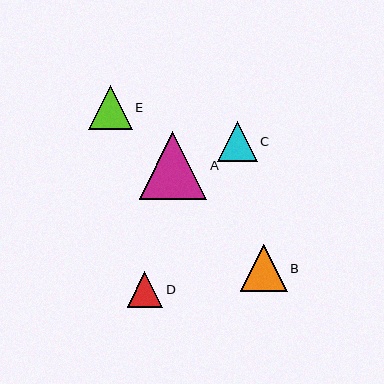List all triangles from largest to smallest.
From largest to smallest: A, B, E, C, D.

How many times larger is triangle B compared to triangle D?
Triangle B is approximately 1.3 times the size of triangle D.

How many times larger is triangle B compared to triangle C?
Triangle B is approximately 1.2 times the size of triangle C.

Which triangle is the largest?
Triangle A is the largest with a size of approximately 68 pixels.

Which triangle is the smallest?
Triangle D is the smallest with a size of approximately 36 pixels.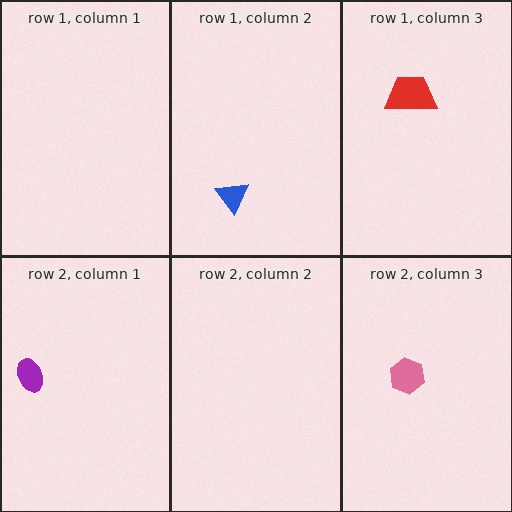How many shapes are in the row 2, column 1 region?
1.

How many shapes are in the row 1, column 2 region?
1.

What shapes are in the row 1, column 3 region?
The red trapezoid.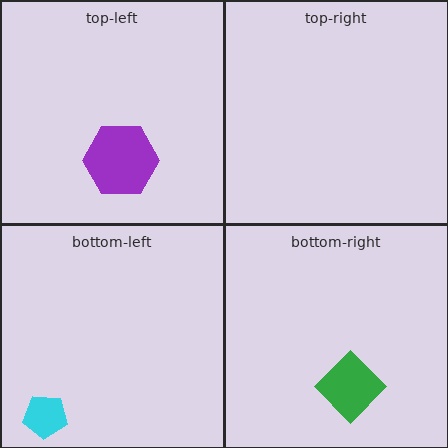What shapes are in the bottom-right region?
The green diamond.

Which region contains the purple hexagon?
The top-left region.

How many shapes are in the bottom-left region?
1.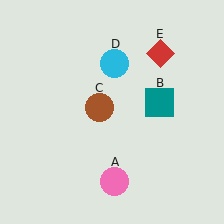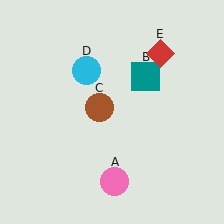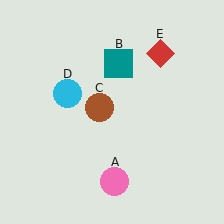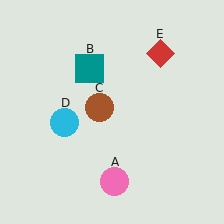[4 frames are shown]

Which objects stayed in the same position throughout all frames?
Pink circle (object A) and brown circle (object C) and red diamond (object E) remained stationary.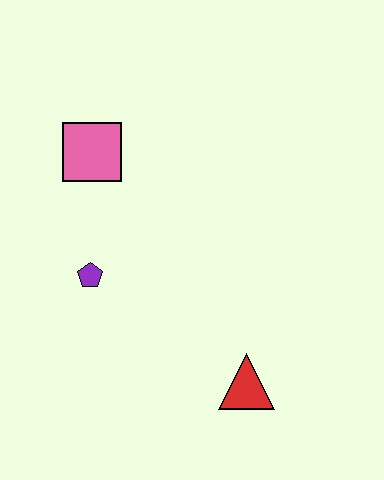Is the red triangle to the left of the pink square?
No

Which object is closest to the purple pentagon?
The pink square is closest to the purple pentagon.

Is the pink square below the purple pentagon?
No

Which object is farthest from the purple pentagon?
The red triangle is farthest from the purple pentagon.